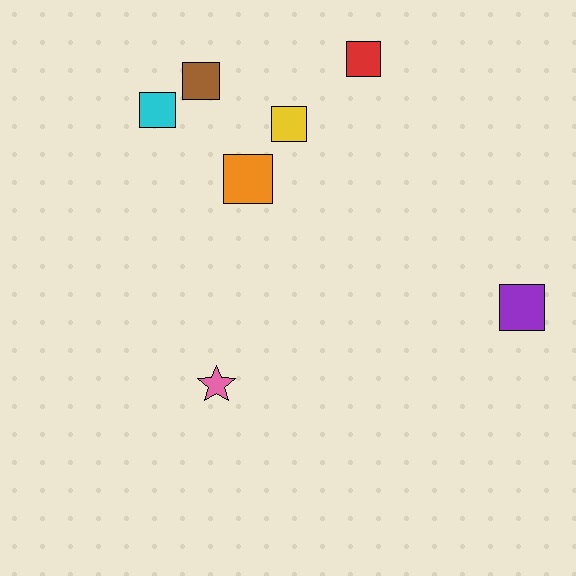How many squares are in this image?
There are 6 squares.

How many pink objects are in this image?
There is 1 pink object.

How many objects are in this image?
There are 7 objects.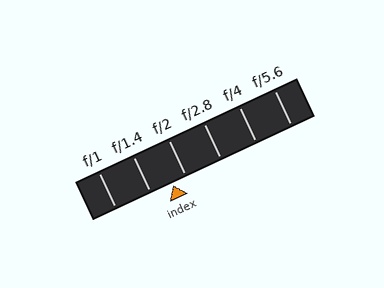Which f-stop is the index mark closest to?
The index mark is closest to f/2.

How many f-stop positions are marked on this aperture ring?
There are 6 f-stop positions marked.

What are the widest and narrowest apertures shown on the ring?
The widest aperture shown is f/1 and the narrowest is f/5.6.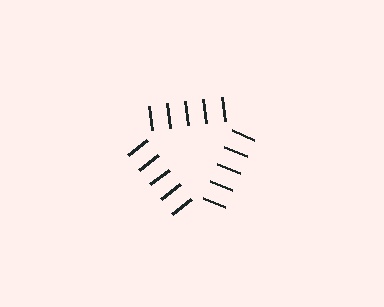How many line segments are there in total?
15 — 5 along each of the 3 edges.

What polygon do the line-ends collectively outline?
An illusory triangle — the line segments terminate on its edges but no continuous stroke is drawn.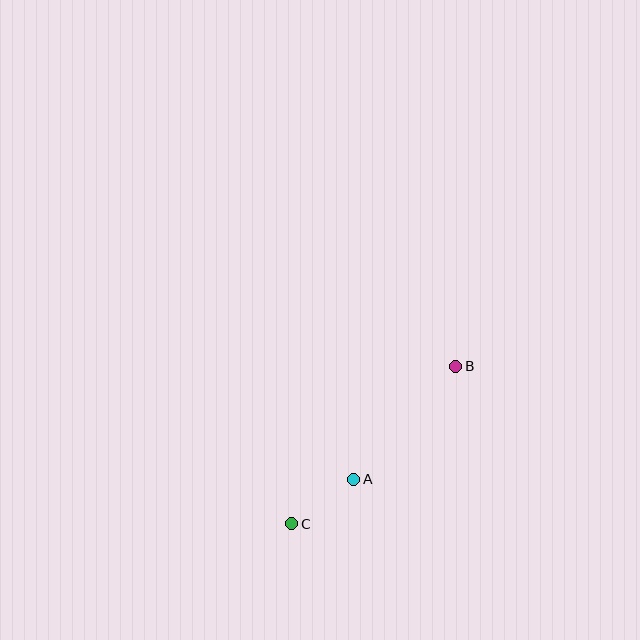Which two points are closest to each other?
Points A and C are closest to each other.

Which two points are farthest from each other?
Points B and C are farthest from each other.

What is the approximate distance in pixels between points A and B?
The distance between A and B is approximately 152 pixels.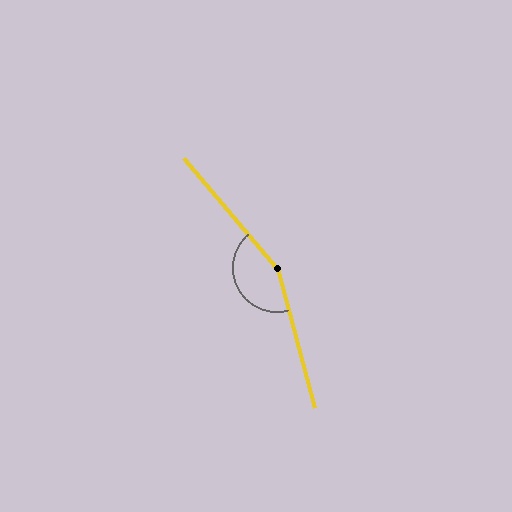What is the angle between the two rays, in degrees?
Approximately 155 degrees.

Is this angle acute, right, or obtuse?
It is obtuse.